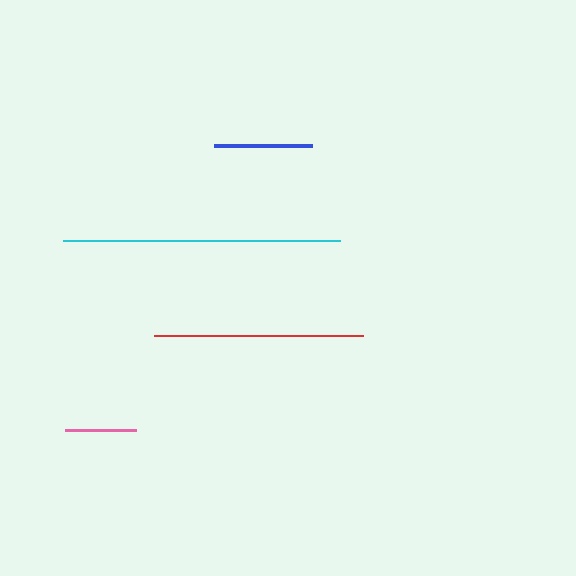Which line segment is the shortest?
The pink line is the shortest at approximately 71 pixels.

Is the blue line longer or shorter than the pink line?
The blue line is longer than the pink line.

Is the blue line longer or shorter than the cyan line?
The cyan line is longer than the blue line.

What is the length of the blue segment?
The blue segment is approximately 98 pixels long.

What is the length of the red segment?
The red segment is approximately 209 pixels long.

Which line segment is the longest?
The cyan line is the longest at approximately 277 pixels.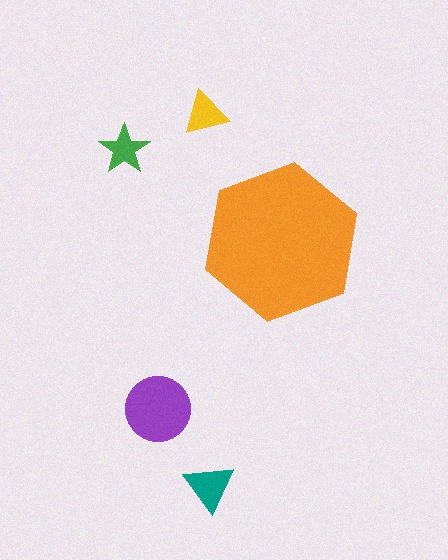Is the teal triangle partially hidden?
No, the teal triangle is fully visible.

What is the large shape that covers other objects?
An orange hexagon.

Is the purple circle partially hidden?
No, the purple circle is fully visible.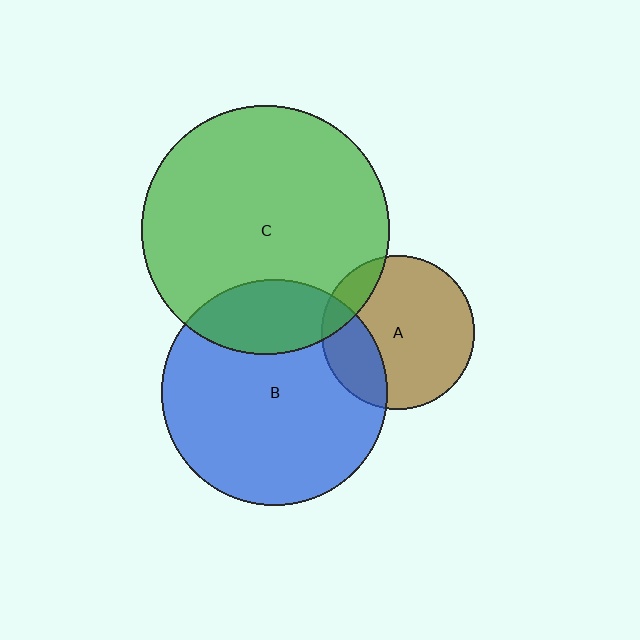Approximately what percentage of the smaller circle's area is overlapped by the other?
Approximately 20%.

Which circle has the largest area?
Circle C (green).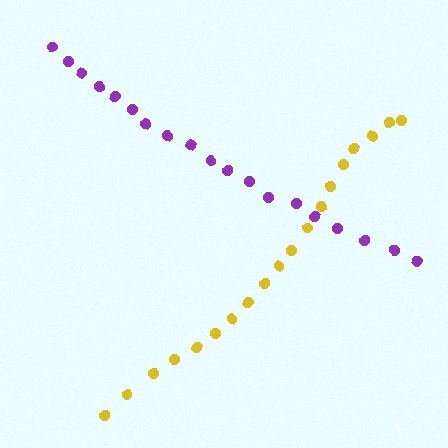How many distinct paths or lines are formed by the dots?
There are 2 distinct paths.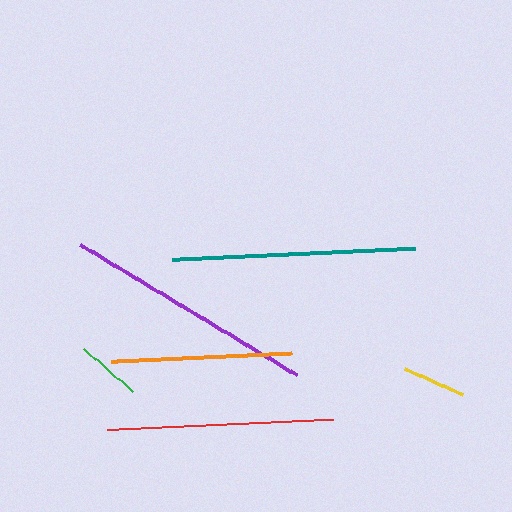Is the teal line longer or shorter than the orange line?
The teal line is longer than the orange line.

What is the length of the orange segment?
The orange segment is approximately 181 pixels long.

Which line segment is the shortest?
The yellow line is the shortest at approximately 62 pixels.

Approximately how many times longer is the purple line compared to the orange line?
The purple line is approximately 1.4 times the length of the orange line.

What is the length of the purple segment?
The purple segment is approximately 252 pixels long.